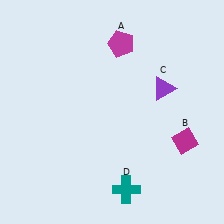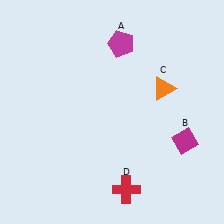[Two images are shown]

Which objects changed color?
C changed from purple to orange. D changed from teal to red.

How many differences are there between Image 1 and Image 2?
There are 2 differences between the two images.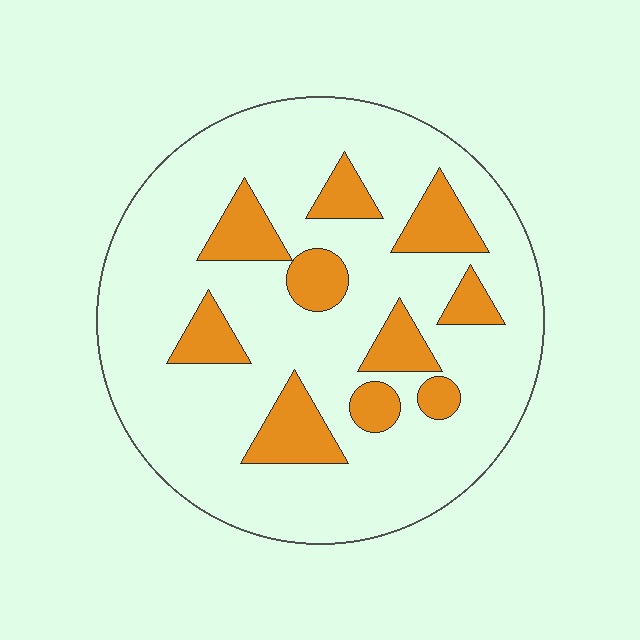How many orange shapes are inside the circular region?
10.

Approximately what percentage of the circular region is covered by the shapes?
Approximately 20%.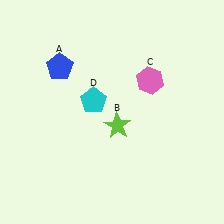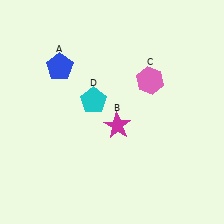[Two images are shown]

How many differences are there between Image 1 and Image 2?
There is 1 difference between the two images.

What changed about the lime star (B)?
In Image 1, B is lime. In Image 2, it changed to magenta.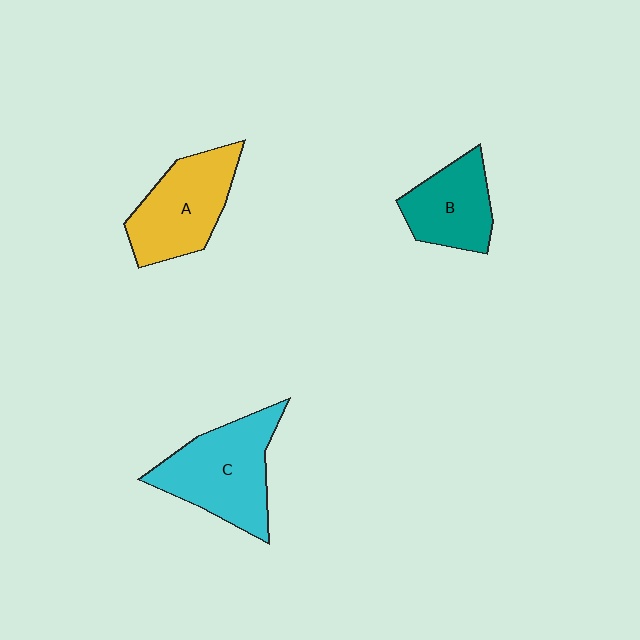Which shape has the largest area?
Shape C (cyan).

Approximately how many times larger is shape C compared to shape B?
Approximately 1.5 times.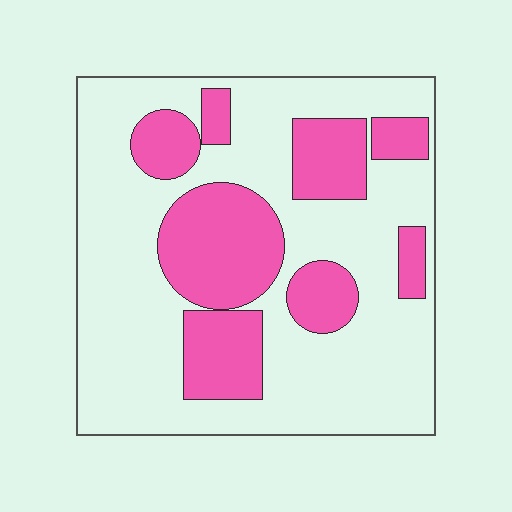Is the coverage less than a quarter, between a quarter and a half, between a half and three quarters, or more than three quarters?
Between a quarter and a half.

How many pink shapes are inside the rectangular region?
8.